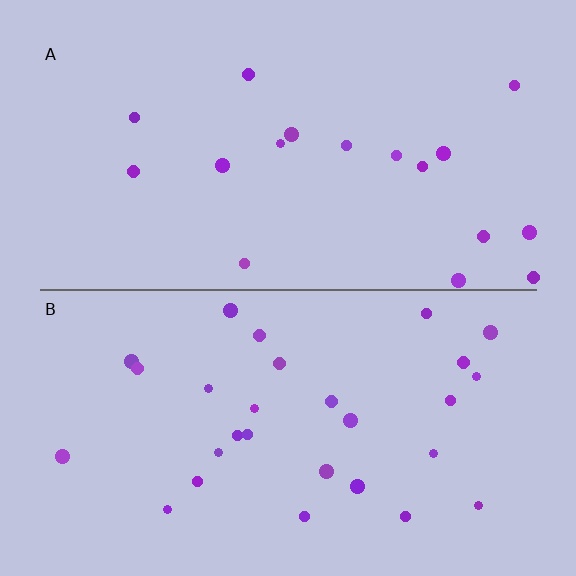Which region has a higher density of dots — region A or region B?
B (the bottom).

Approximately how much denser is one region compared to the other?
Approximately 1.6× — region B over region A.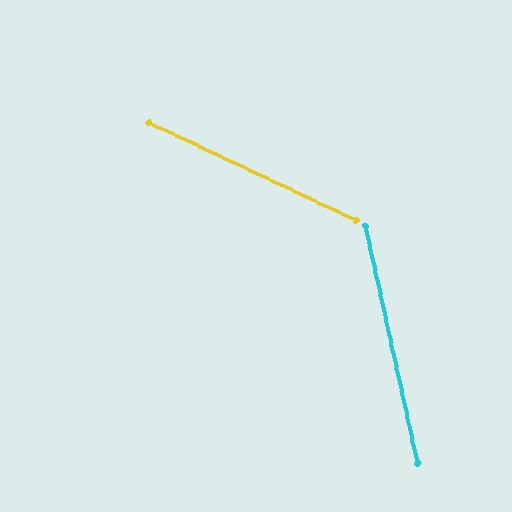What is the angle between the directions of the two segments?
Approximately 52 degrees.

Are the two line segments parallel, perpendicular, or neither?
Neither parallel nor perpendicular — they differ by about 52°.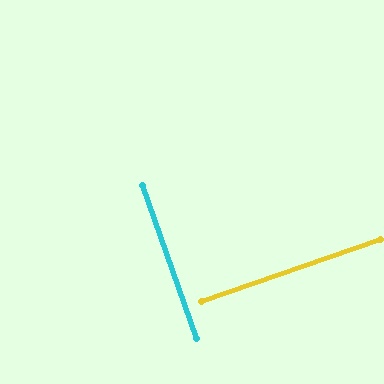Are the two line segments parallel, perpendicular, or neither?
Perpendicular — they meet at approximately 90°.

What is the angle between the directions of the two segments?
Approximately 90 degrees.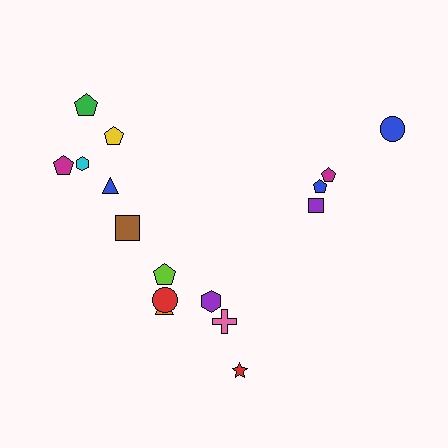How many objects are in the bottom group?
There are 6 objects.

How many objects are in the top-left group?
There are 6 objects.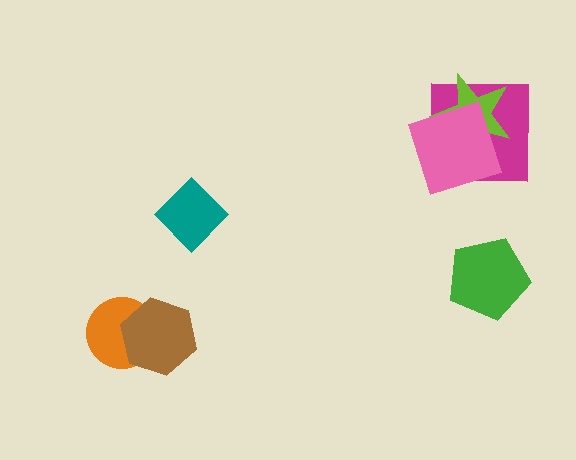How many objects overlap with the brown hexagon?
1 object overlaps with the brown hexagon.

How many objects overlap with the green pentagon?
0 objects overlap with the green pentagon.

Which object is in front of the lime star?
The pink square is in front of the lime star.